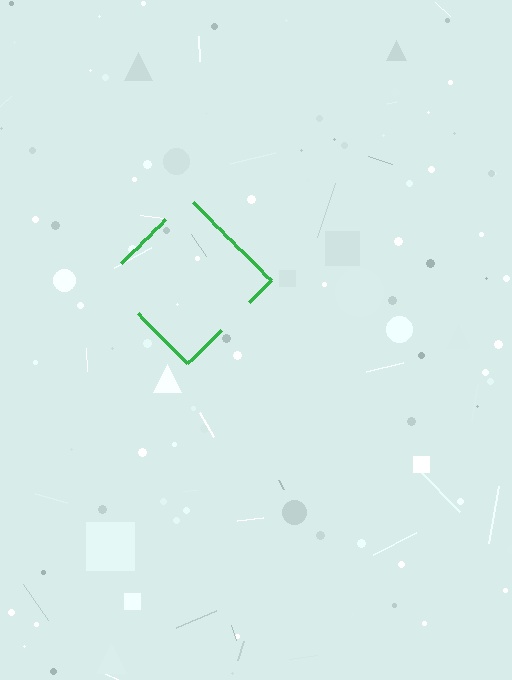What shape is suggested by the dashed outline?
The dashed outline suggests a diamond.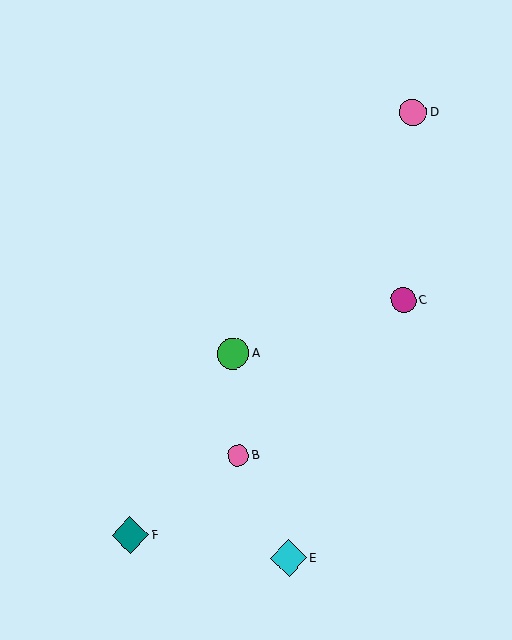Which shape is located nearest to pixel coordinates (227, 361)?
The green circle (labeled A) at (233, 354) is nearest to that location.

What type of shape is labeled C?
Shape C is a magenta circle.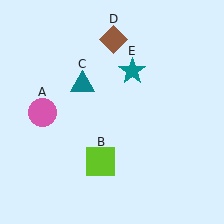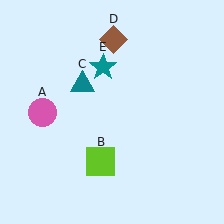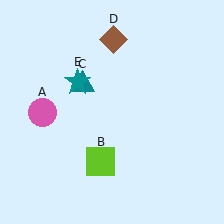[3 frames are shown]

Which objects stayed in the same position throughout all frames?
Pink circle (object A) and lime square (object B) and teal triangle (object C) and brown diamond (object D) remained stationary.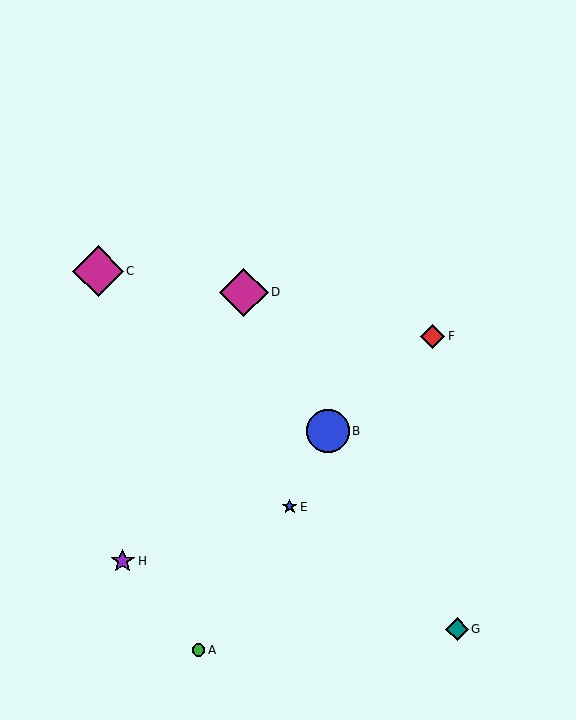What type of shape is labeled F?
Shape F is a red diamond.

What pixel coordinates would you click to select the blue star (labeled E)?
Click at (290, 507) to select the blue star E.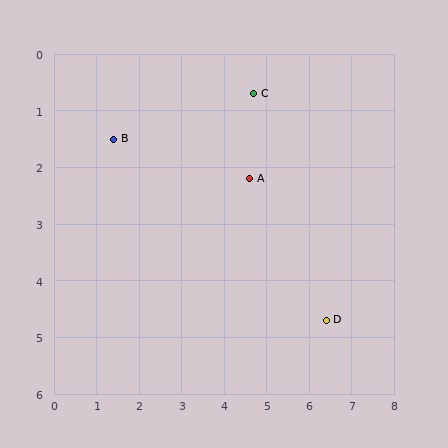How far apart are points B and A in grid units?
Points B and A are about 3.3 grid units apart.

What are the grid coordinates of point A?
Point A is at approximately (4.6, 2.2).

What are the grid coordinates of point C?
Point C is at approximately (4.7, 0.7).